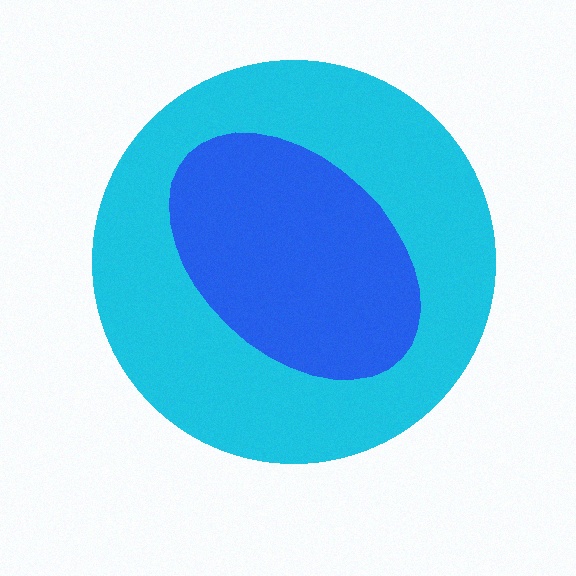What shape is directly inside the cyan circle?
The blue ellipse.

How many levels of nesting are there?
2.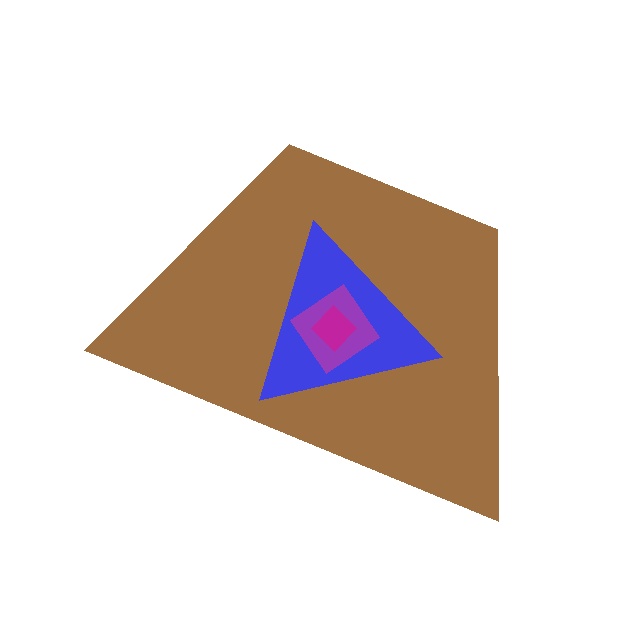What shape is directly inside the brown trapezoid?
The blue triangle.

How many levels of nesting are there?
4.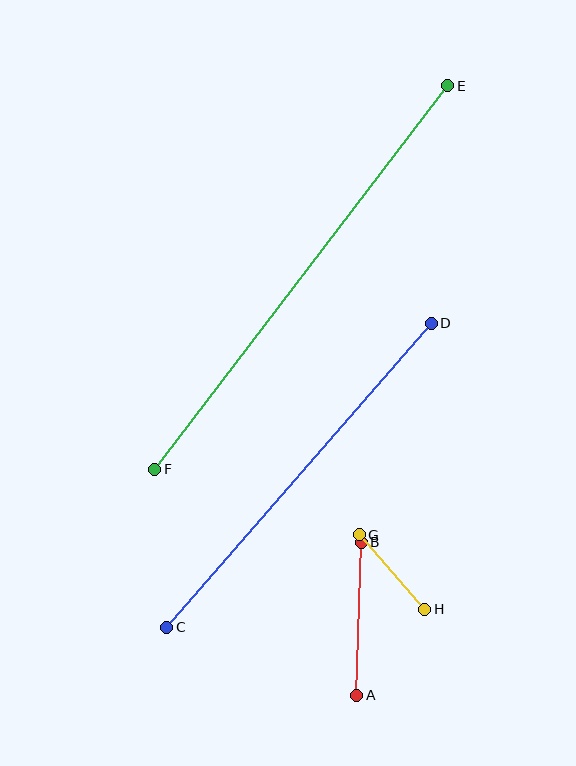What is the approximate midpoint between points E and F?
The midpoint is at approximately (301, 278) pixels.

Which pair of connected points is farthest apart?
Points E and F are farthest apart.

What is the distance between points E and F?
The distance is approximately 483 pixels.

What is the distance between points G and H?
The distance is approximately 99 pixels.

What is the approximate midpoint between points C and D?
The midpoint is at approximately (299, 475) pixels.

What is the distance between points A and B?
The distance is approximately 153 pixels.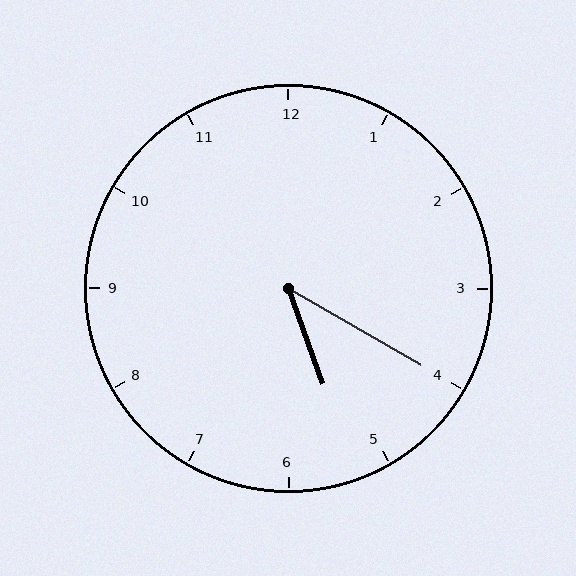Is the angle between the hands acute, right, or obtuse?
It is acute.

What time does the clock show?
5:20.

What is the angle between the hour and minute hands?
Approximately 40 degrees.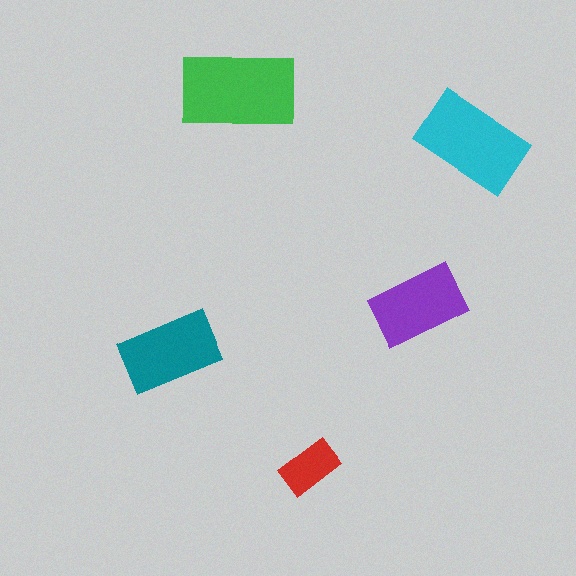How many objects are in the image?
There are 5 objects in the image.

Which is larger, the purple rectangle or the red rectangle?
The purple one.